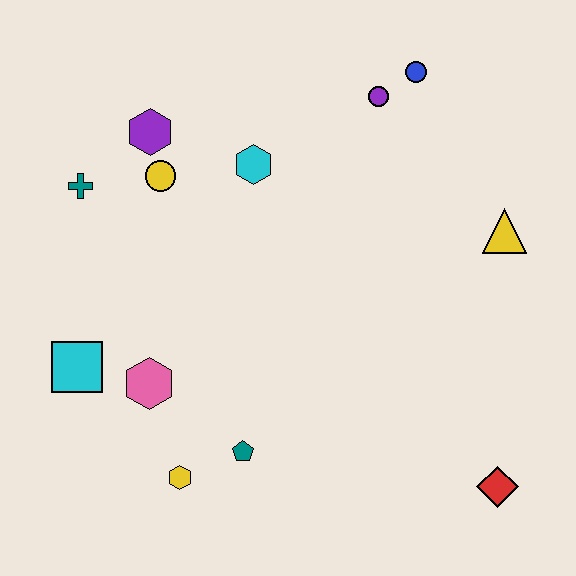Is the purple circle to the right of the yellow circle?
Yes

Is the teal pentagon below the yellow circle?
Yes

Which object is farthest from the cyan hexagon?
The red diamond is farthest from the cyan hexagon.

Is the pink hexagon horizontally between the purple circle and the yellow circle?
No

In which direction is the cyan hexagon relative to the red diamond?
The cyan hexagon is above the red diamond.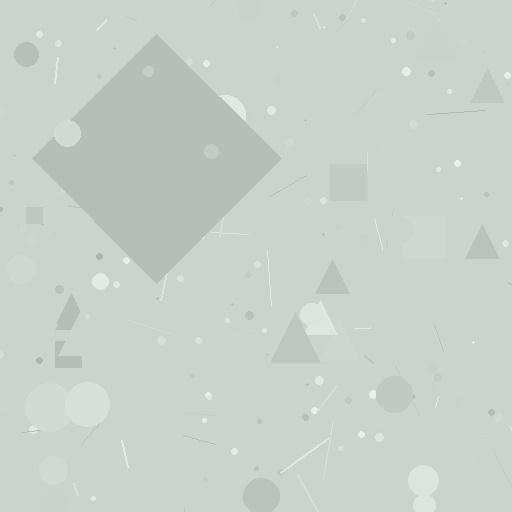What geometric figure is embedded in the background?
A diamond is embedded in the background.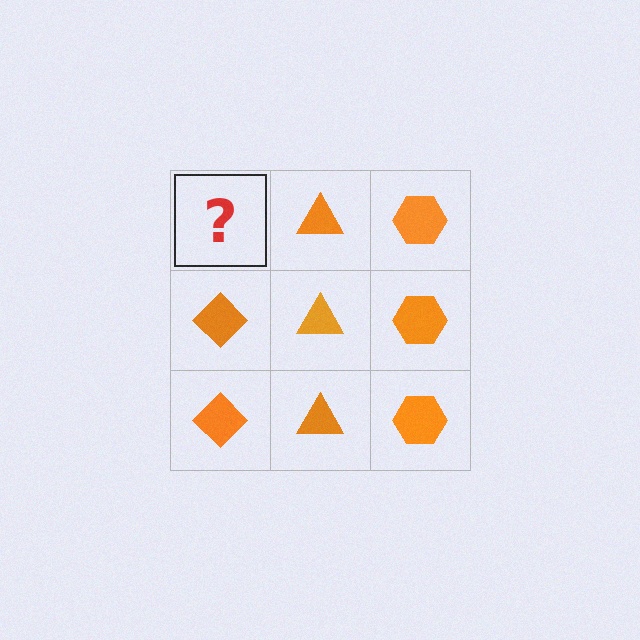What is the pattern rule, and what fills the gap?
The rule is that each column has a consistent shape. The gap should be filled with an orange diamond.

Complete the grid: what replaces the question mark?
The question mark should be replaced with an orange diamond.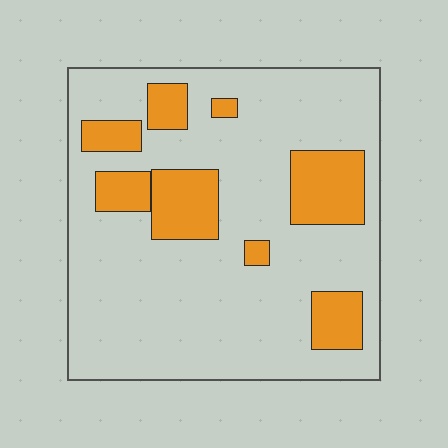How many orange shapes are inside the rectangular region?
8.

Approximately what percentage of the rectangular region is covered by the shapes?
Approximately 20%.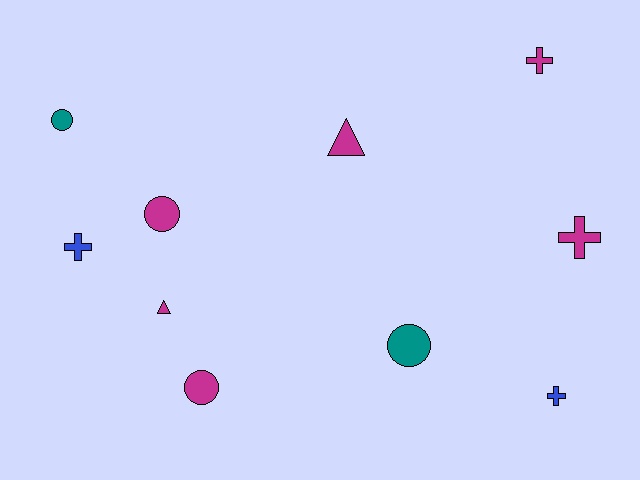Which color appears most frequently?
Magenta, with 6 objects.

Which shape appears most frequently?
Cross, with 4 objects.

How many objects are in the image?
There are 10 objects.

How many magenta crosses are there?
There are 2 magenta crosses.